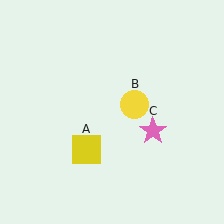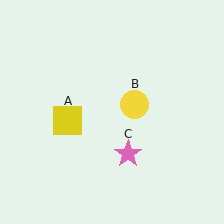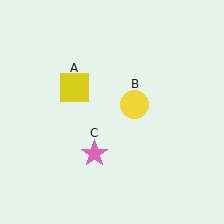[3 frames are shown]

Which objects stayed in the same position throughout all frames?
Yellow circle (object B) remained stationary.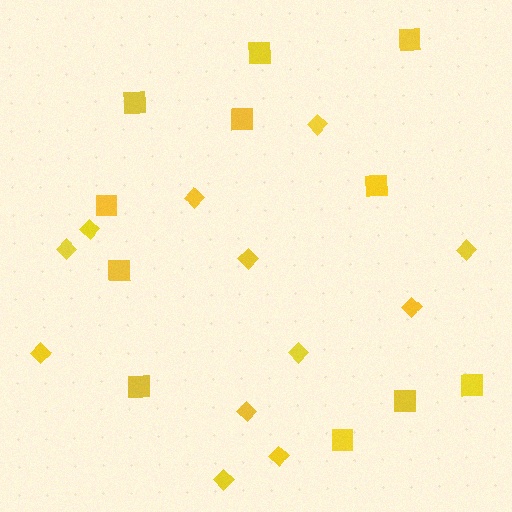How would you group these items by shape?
There are 2 groups: one group of squares (11) and one group of diamonds (12).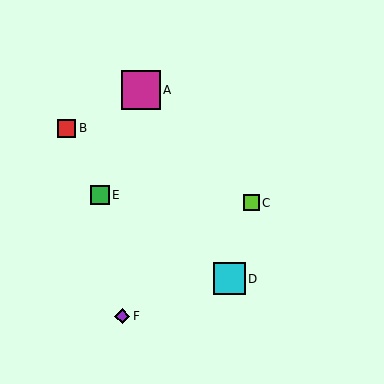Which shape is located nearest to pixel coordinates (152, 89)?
The magenta square (labeled A) at (141, 90) is nearest to that location.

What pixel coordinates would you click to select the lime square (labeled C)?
Click at (251, 203) to select the lime square C.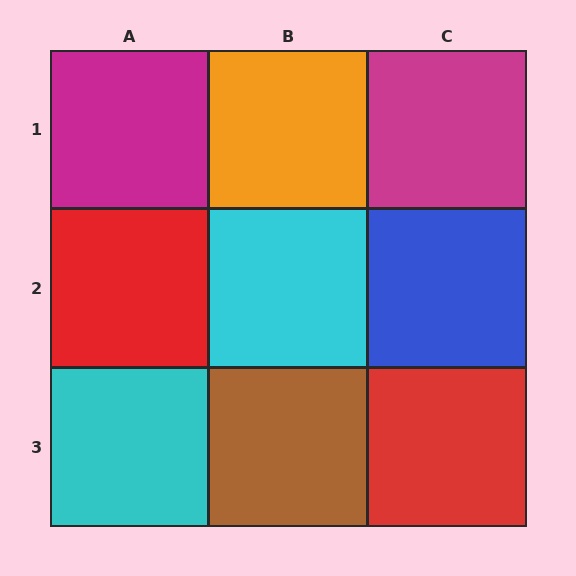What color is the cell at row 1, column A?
Magenta.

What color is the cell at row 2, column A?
Red.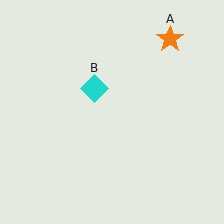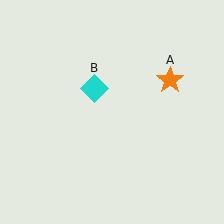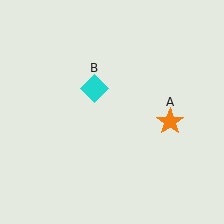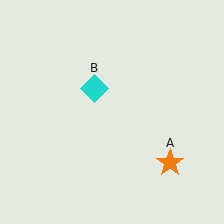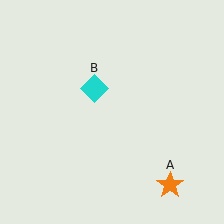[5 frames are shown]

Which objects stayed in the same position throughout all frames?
Cyan diamond (object B) remained stationary.